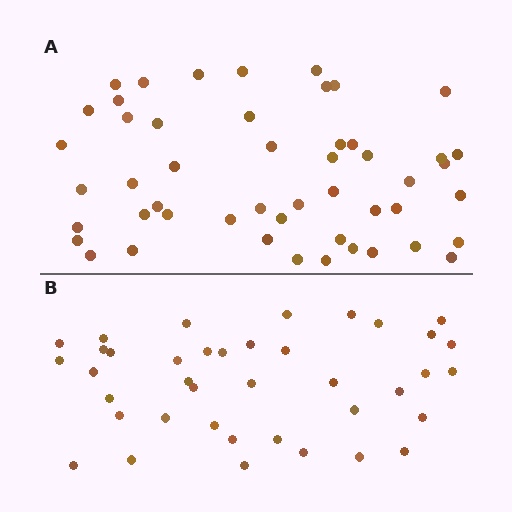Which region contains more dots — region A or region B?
Region A (the top region) has more dots.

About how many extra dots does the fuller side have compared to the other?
Region A has roughly 12 or so more dots than region B.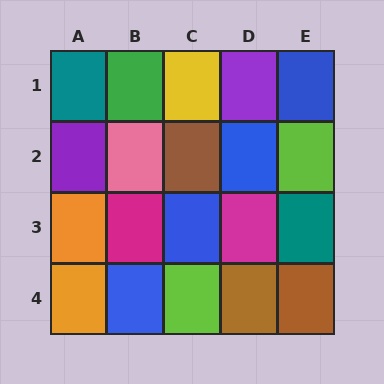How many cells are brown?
3 cells are brown.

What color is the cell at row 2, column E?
Lime.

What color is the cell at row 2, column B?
Pink.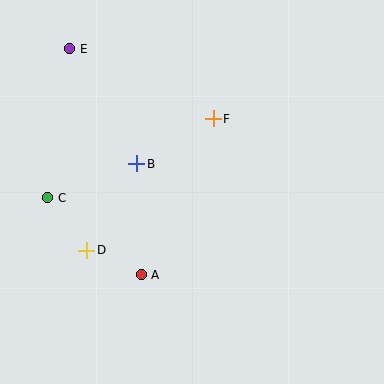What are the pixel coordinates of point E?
Point E is at (70, 49).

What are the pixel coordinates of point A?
Point A is at (141, 275).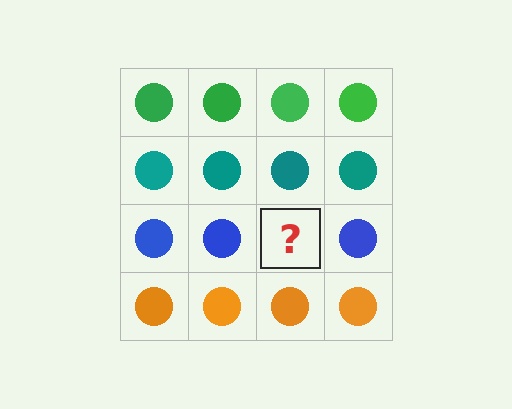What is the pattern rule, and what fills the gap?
The rule is that each row has a consistent color. The gap should be filled with a blue circle.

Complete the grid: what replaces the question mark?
The question mark should be replaced with a blue circle.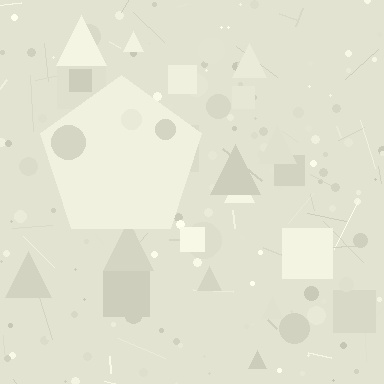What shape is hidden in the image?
A pentagon is hidden in the image.